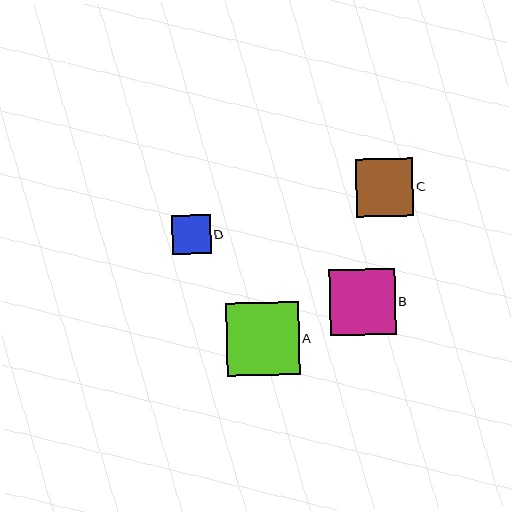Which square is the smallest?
Square D is the smallest with a size of approximately 39 pixels.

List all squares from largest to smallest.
From largest to smallest: A, B, C, D.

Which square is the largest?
Square A is the largest with a size of approximately 73 pixels.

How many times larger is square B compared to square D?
Square B is approximately 1.7 times the size of square D.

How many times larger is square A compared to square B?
Square A is approximately 1.1 times the size of square B.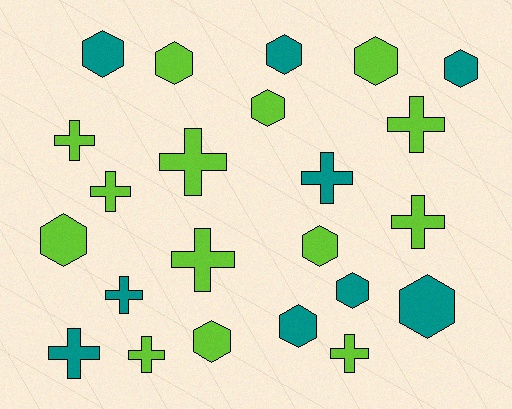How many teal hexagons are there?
There are 6 teal hexagons.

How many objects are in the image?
There are 23 objects.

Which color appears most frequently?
Lime, with 14 objects.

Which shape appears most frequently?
Hexagon, with 12 objects.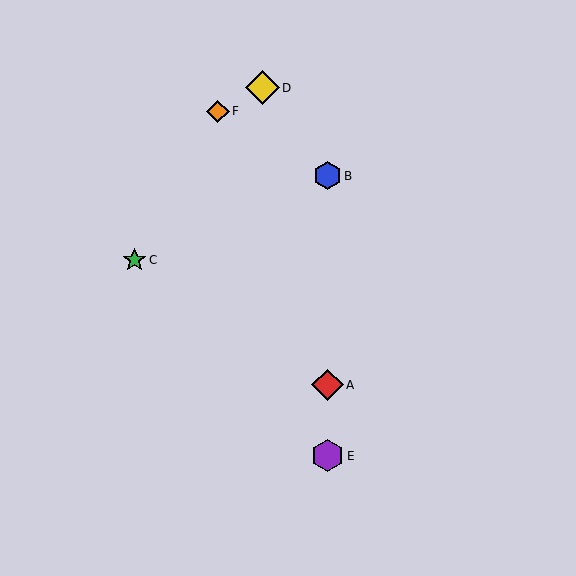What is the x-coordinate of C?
Object C is at x≈135.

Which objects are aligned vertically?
Objects A, B, E are aligned vertically.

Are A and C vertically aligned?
No, A is at x≈328 and C is at x≈135.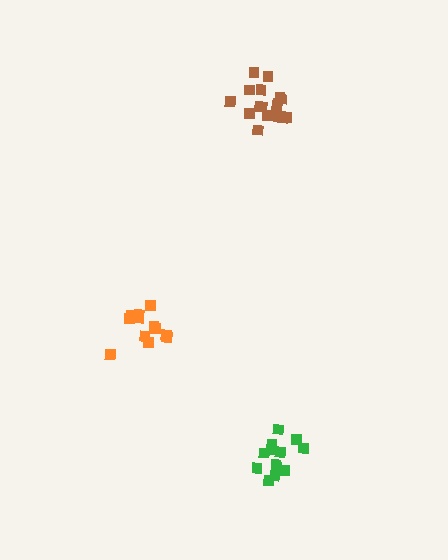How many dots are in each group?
Group 1: 13 dots, Group 2: 12 dots, Group 3: 18 dots (43 total).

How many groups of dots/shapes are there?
There are 3 groups.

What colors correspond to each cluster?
The clusters are colored: green, orange, brown.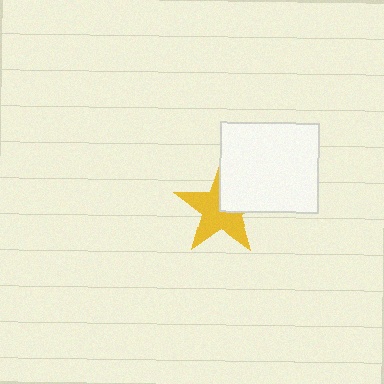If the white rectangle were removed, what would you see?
You would see the complete yellow star.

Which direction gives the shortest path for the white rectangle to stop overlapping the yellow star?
Moving toward the upper-right gives the shortest separation.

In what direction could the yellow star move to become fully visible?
The yellow star could move toward the lower-left. That would shift it out from behind the white rectangle entirely.